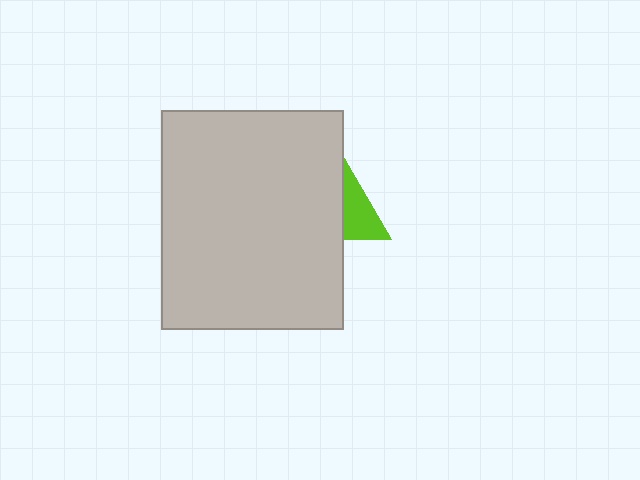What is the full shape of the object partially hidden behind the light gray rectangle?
The partially hidden object is a lime triangle.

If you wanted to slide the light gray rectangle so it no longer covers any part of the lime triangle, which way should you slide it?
Slide it left — that is the most direct way to separate the two shapes.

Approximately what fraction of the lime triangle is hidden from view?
Roughly 69% of the lime triangle is hidden behind the light gray rectangle.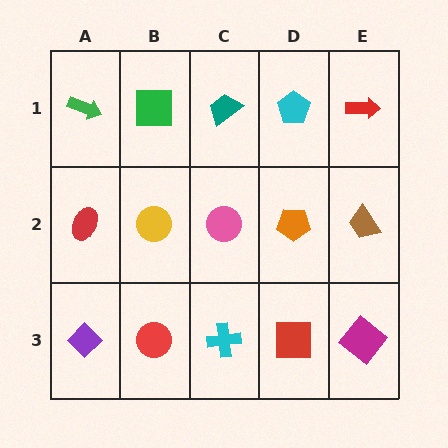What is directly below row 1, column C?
A pink circle.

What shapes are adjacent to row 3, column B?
A yellow circle (row 2, column B), a purple diamond (row 3, column A), a cyan cross (row 3, column C).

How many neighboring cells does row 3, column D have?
3.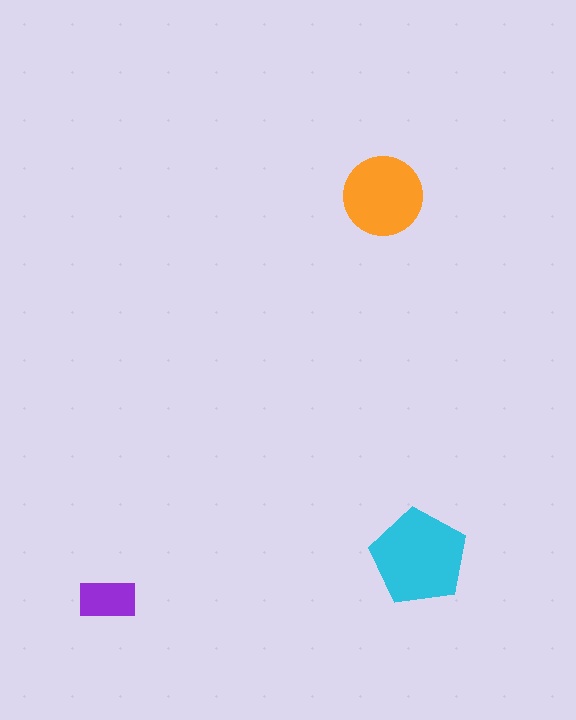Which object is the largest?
The cyan pentagon.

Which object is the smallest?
The purple rectangle.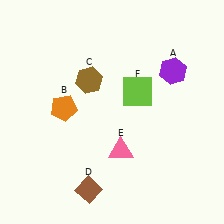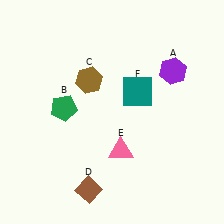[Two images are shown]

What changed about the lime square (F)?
In Image 1, F is lime. In Image 2, it changed to teal.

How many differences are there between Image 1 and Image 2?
There are 2 differences between the two images.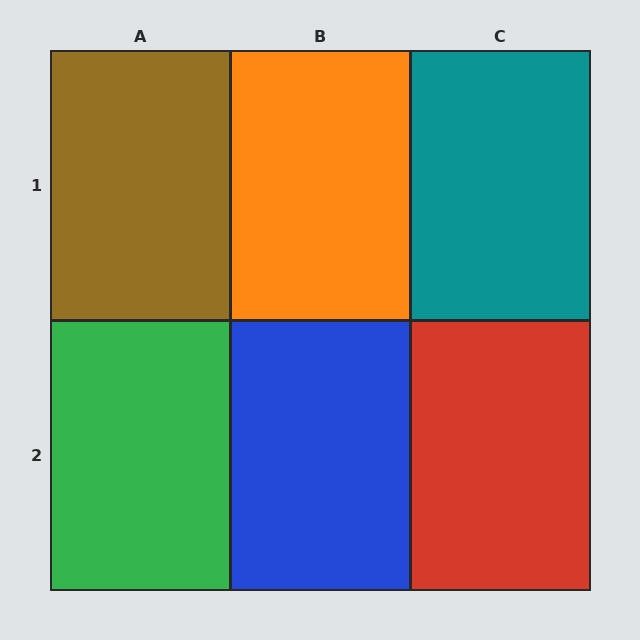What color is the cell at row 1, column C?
Teal.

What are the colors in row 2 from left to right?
Green, blue, red.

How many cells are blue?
1 cell is blue.